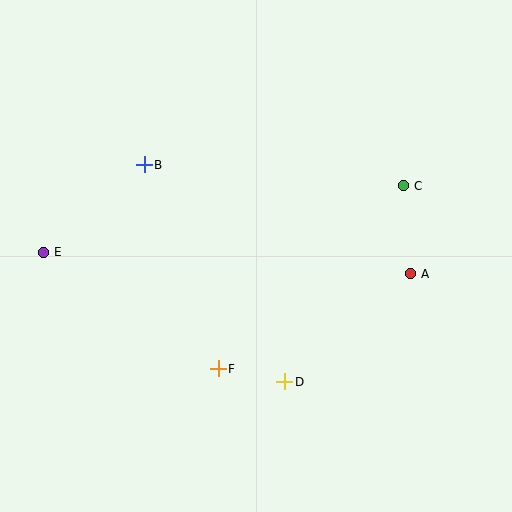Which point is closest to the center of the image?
Point F at (218, 369) is closest to the center.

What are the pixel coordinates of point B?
Point B is at (144, 165).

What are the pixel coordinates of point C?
Point C is at (404, 186).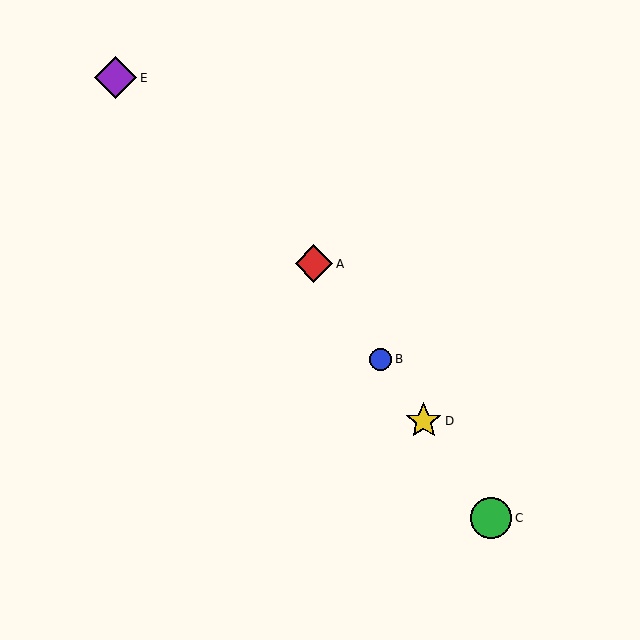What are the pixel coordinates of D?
Object D is at (424, 421).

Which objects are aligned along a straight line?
Objects A, B, C, D are aligned along a straight line.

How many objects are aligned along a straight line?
4 objects (A, B, C, D) are aligned along a straight line.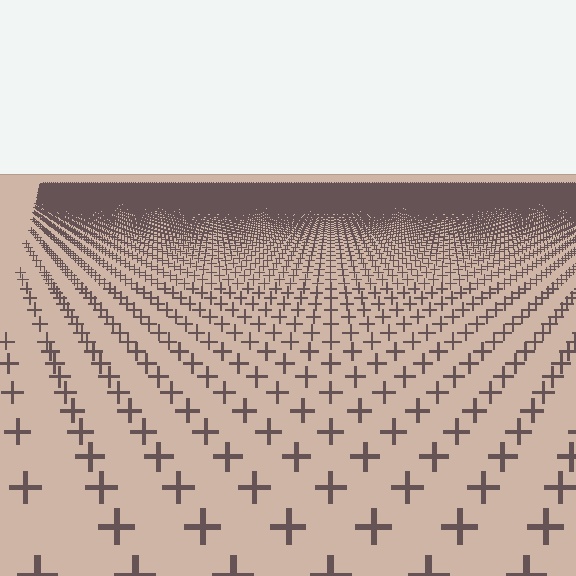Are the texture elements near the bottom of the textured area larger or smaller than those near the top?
Larger. Near the bottom, elements are closer to the viewer and appear at a bigger on-screen size.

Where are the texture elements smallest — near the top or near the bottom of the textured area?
Near the top.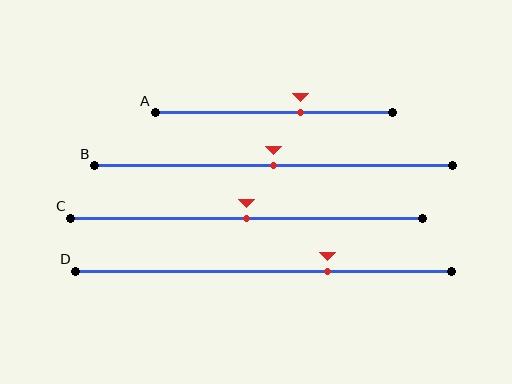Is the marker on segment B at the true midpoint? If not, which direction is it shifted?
Yes, the marker on segment B is at the true midpoint.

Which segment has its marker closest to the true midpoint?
Segment B has its marker closest to the true midpoint.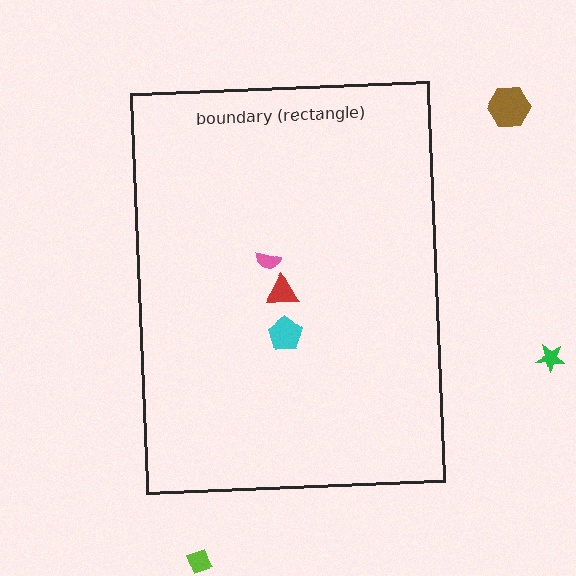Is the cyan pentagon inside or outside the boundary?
Inside.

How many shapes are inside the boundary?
3 inside, 3 outside.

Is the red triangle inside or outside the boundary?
Inside.